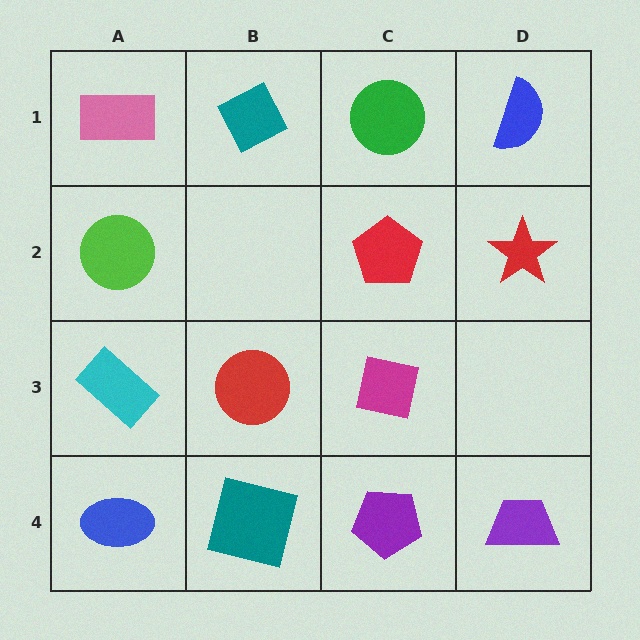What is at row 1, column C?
A green circle.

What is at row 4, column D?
A purple trapezoid.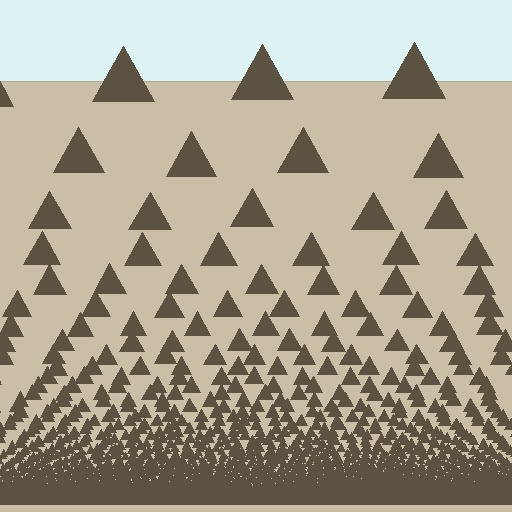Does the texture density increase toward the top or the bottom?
Density increases toward the bottom.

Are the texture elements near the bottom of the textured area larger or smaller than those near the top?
Smaller. The gradient is inverted — elements near the bottom are smaller and denser.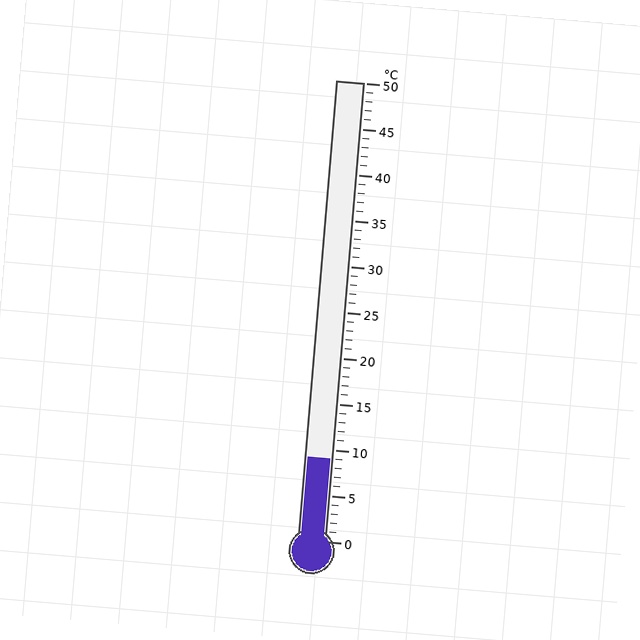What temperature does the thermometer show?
The thermometer shows approximately 9°C.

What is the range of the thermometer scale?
The thermometer scale ranges from 0°C to 50°C.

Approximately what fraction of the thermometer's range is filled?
The thermometer is filled to approximately 20% of its range.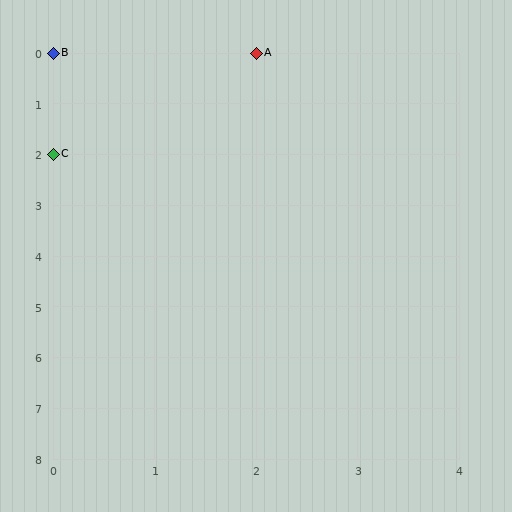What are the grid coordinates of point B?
Point B is at grid coordinates (0, 0).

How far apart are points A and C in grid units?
Points A and C are 2 columns and 2 rows apart (about 2.8 grid units diagonally).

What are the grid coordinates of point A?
Point A is at grid coordinates (2, 0).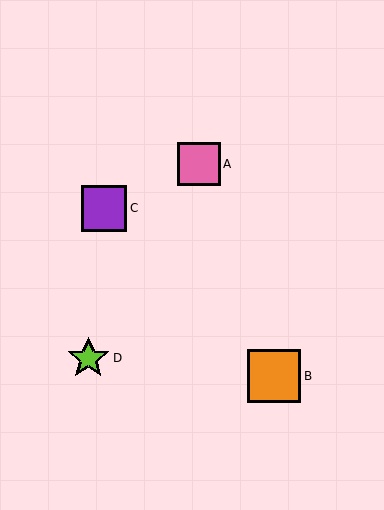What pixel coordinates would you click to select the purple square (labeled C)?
Click at (104, 208) to select the purple square C.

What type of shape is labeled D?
Shape D is a lime star.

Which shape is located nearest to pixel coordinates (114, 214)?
The purple square (labeled C) at (104, 208) is nearest to that location.